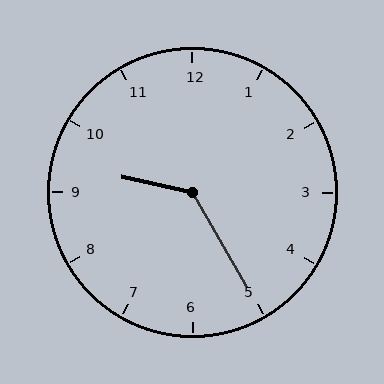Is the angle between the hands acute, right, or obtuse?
It is obtuse.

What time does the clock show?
9:25.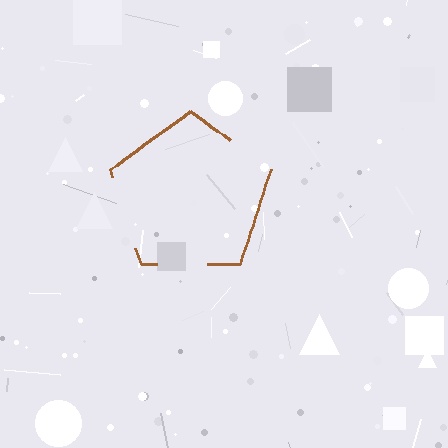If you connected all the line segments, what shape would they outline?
They would outline a pentagon.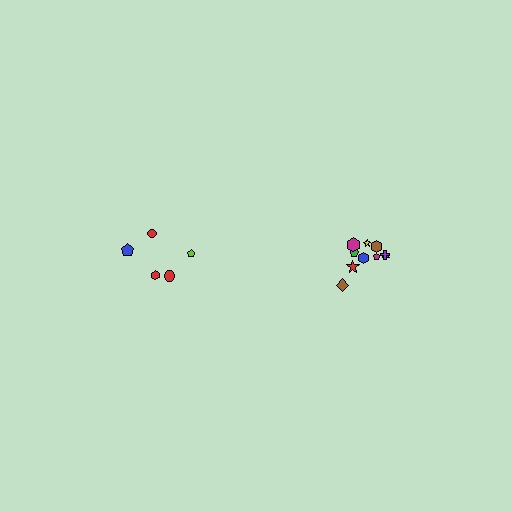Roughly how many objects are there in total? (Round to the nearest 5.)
Roughly 15 objects in total.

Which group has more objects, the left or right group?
The right group.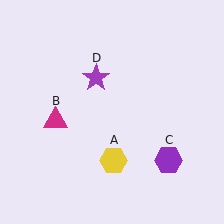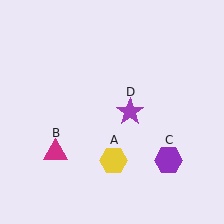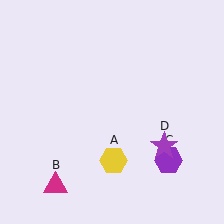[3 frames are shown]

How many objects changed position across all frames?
2 objects changed position: magenta triangle (object B), purple star (object D).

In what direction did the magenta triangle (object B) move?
The magenta triangle (object B) moved down.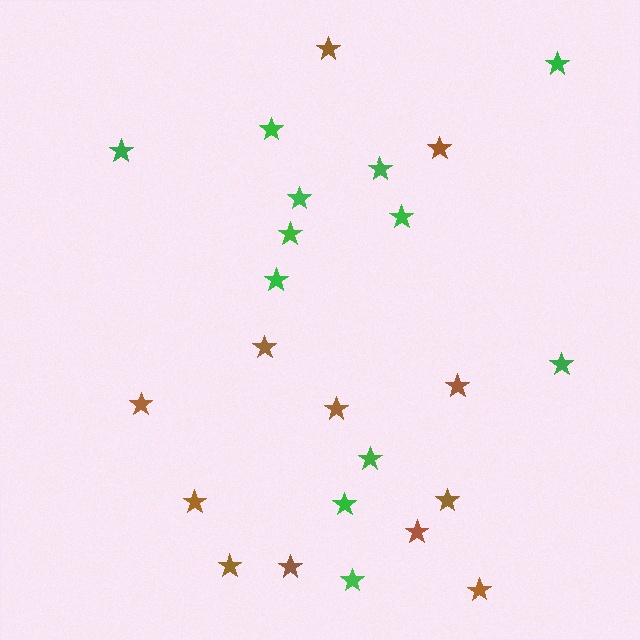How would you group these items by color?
There are 2 groups: one group of brown stars (12) and one group of green stars (12).